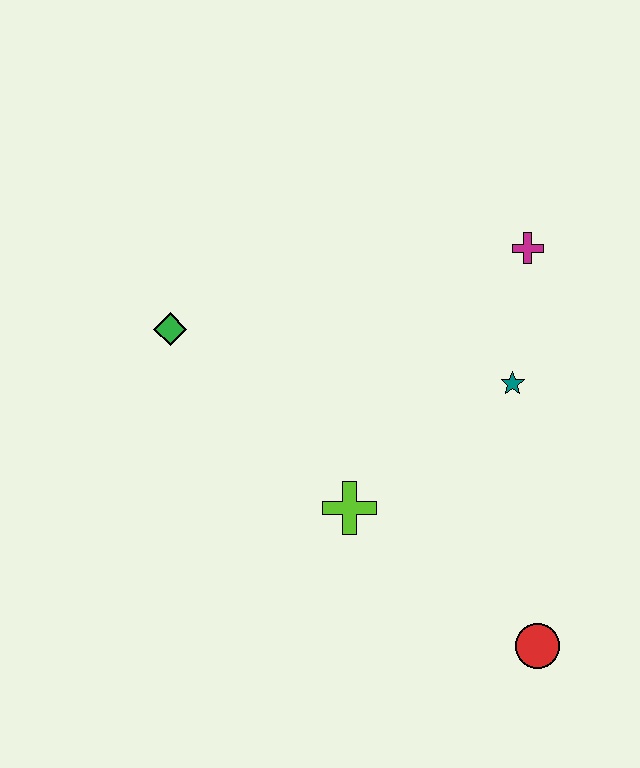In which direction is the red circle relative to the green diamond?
The red circle is to the right of the green diamond.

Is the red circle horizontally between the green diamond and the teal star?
No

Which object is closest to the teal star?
The magenta cross is closest to the teal star.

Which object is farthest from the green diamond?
The red circle is farthest from the green diamond.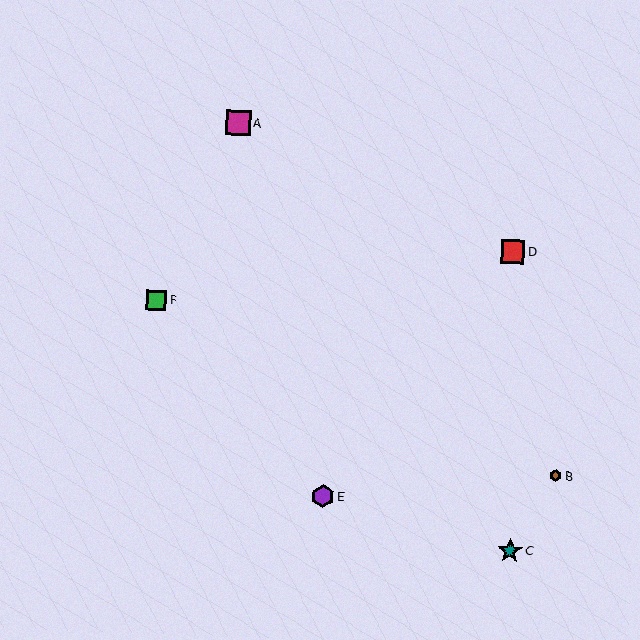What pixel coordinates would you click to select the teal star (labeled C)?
Click at (510, 551) to select the teal star C.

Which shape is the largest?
The teal star (labeled C) is the largest.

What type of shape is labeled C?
Shape C is a teal star.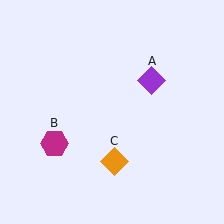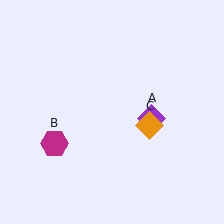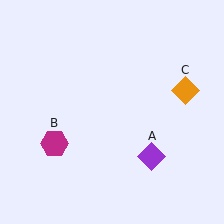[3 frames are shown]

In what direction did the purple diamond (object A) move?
The purple diamond (object A) moved down.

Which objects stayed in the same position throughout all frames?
Magenta hexagon (object B) remained stationary.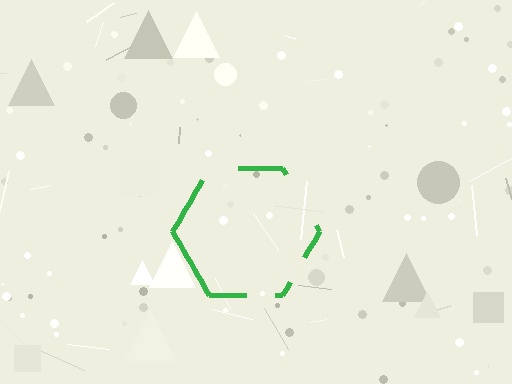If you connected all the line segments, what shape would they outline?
They would outline a hexagon.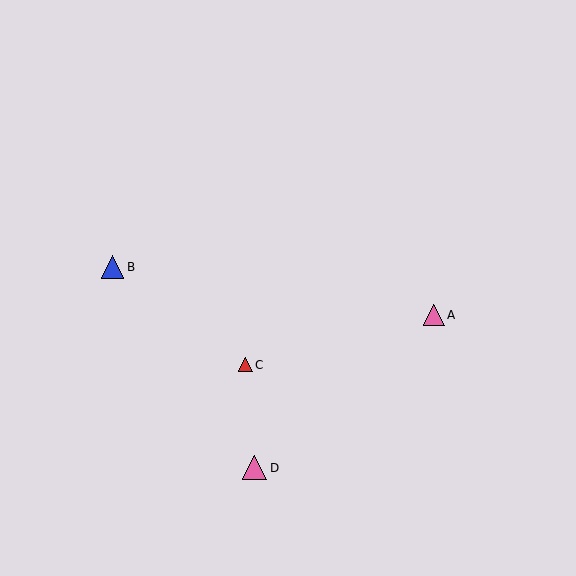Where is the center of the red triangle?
The center of the red triangle is at (245, 365).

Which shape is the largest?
The pink triangle (labeled D) is the largest.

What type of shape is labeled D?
Shape D is a pink triangle.